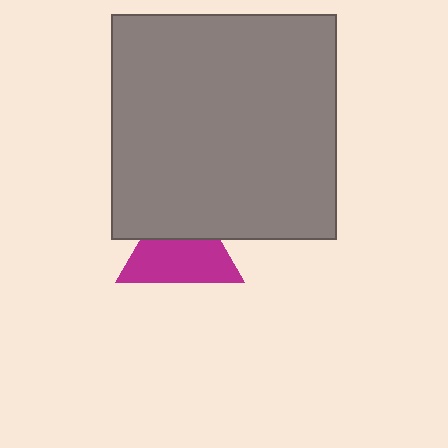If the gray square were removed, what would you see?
You would see the complete magenta triangle.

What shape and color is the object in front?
The object in front is a gray square.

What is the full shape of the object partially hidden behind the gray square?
The partially hidden object is a magenta triangle.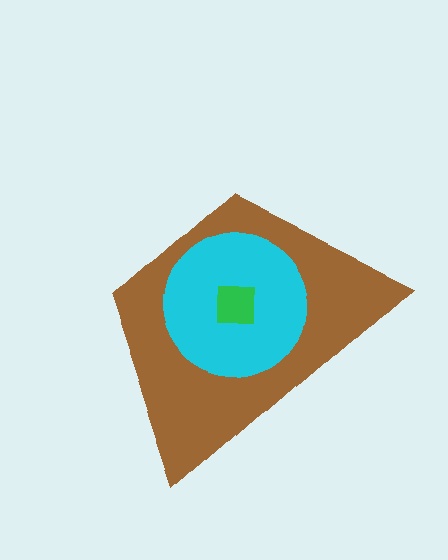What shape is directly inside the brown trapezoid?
The cyan circle.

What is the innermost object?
The green square.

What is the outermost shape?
The brown trapezoid.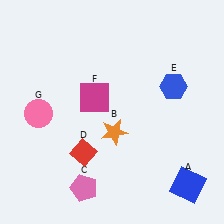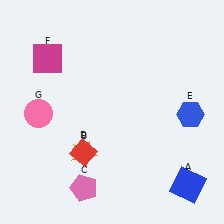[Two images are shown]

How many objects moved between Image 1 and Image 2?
3 objects moved between the two images.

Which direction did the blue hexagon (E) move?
The blue hexagon (E) moved down.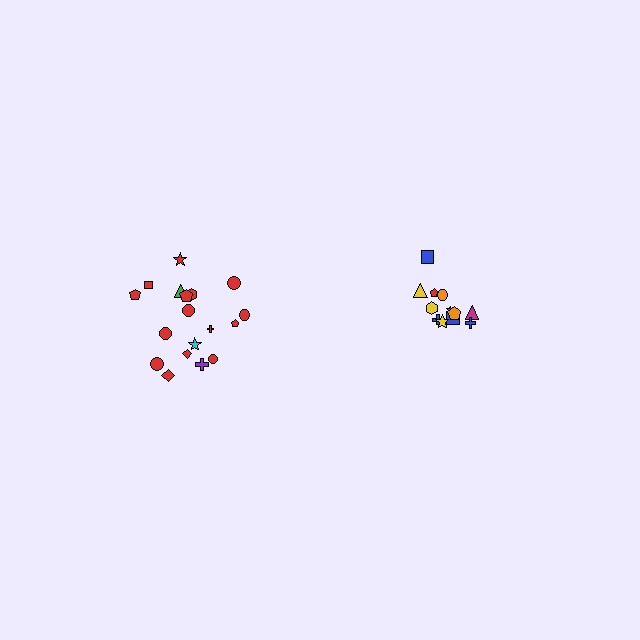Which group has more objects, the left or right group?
The left group.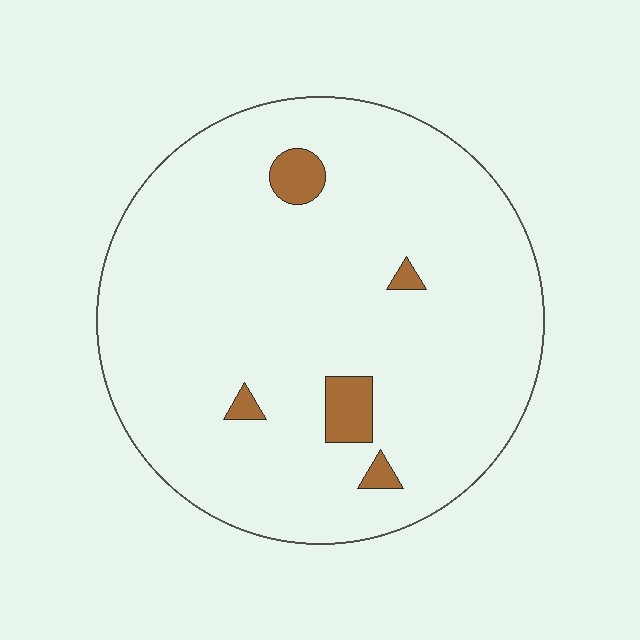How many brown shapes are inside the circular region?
5.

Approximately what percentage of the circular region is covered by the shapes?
Approximately 5%.